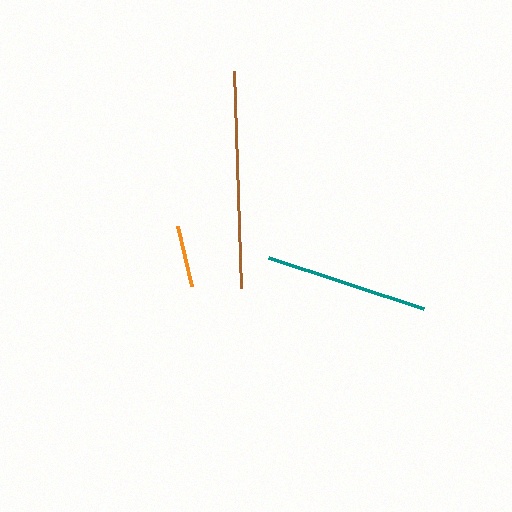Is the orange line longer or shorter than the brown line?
The brown line is longer than the orange line.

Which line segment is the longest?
The brown line is the longest at approximately 217 pixels.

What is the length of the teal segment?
The teal segment is approximately 163 pixels long.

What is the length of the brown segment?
The brown segment is approximately 217 pixels long.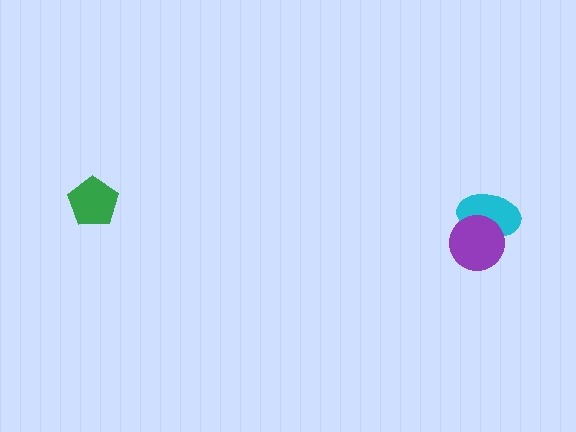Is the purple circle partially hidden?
No, no other shape covers it.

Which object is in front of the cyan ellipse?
The purple circle is in front of the cyan ellipse.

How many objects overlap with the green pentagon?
0 objects overlap with the green pentagon.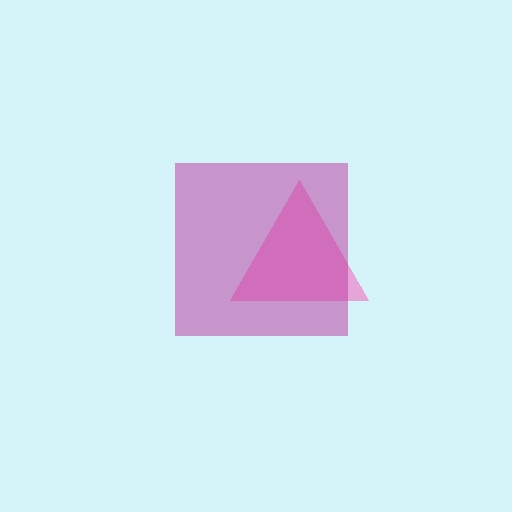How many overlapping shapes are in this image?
There are 2 overlapping shapes in the image.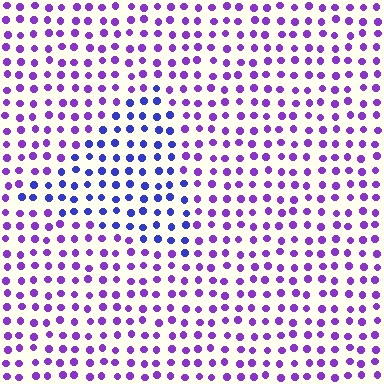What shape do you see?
I see a triangle.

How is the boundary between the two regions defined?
The boundary is defined purely by a slight shift in hue (about 37 degrees). Spacing, size, and orientation are identical on both sides.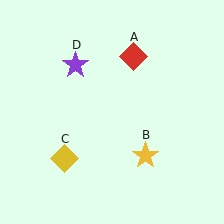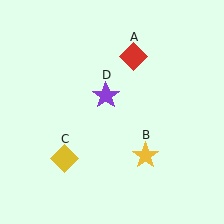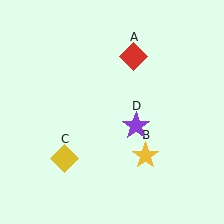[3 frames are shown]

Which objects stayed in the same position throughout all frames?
Red diamond (object A) and yellow star (object B) and yellow diamond (object C) remained stationary.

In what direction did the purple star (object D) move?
The purple star (object D) moved down and to the right.